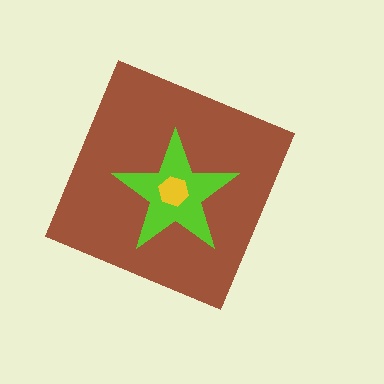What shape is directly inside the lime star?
The yellow hexagon.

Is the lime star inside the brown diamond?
Yes.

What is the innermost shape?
The yellow hexagon.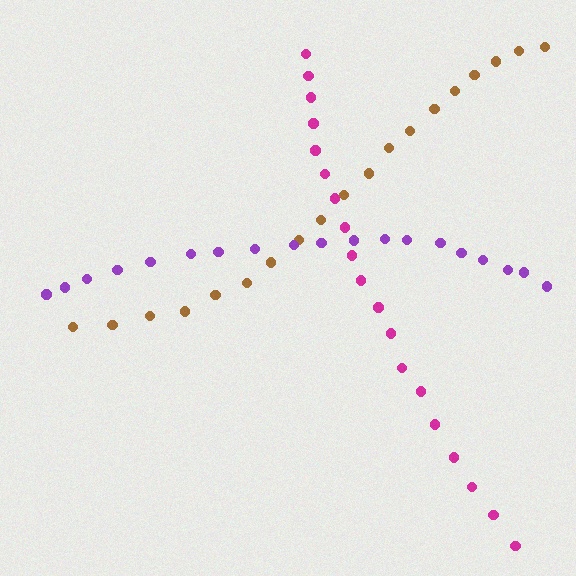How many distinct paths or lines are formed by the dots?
There are 3 distinct paths.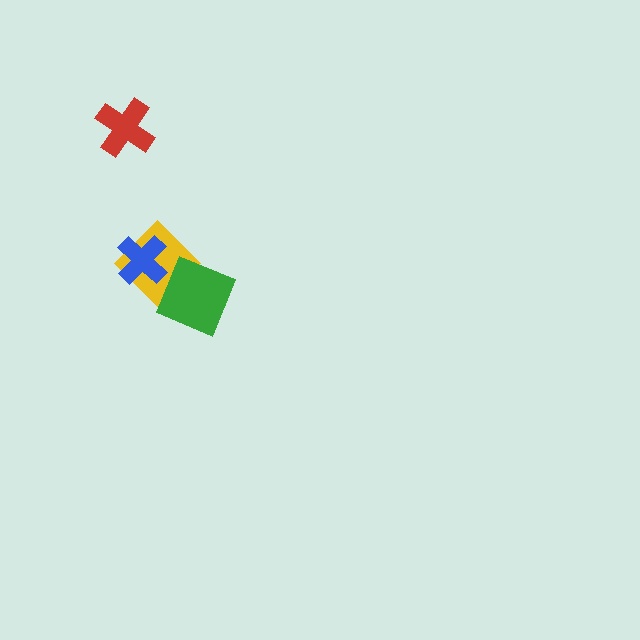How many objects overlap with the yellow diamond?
2 objects overlap with the yellow diamond.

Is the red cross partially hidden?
No, no other shape covers it.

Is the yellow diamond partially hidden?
Yes, it is partially covered by another shape.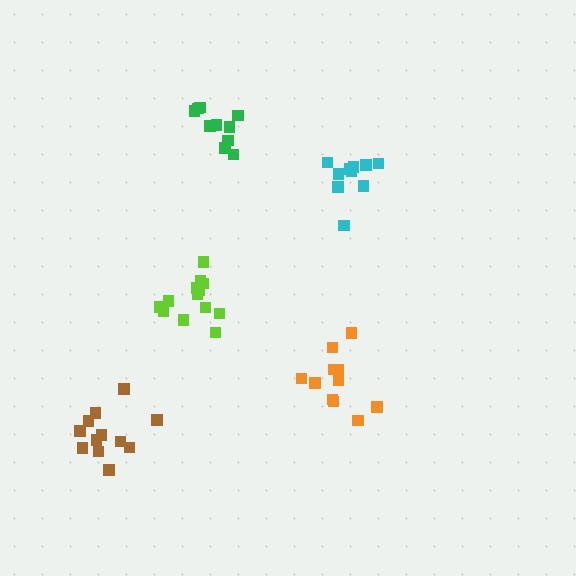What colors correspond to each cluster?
The clusters are colored: lime, orange, green, cyan, brown.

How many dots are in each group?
Group 1: 13 dots, Group 2: 12 dots, Group 3: 10 dots, Group 4: 10 dots, Group 5: 12 dots (57 total).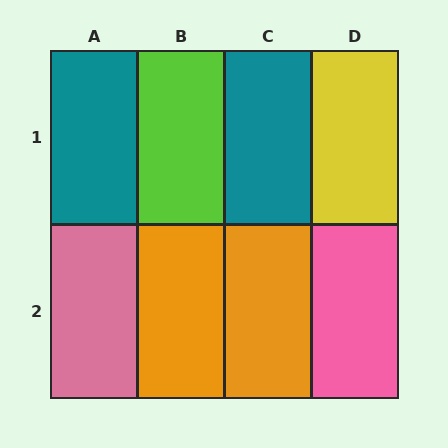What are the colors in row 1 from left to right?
Teal, lime, teal, yellow.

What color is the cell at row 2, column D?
Pink.